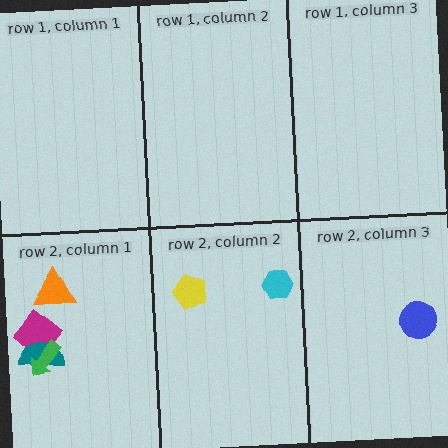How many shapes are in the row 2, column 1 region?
4.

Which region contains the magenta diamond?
The row 2, column 1 region.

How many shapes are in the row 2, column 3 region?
1.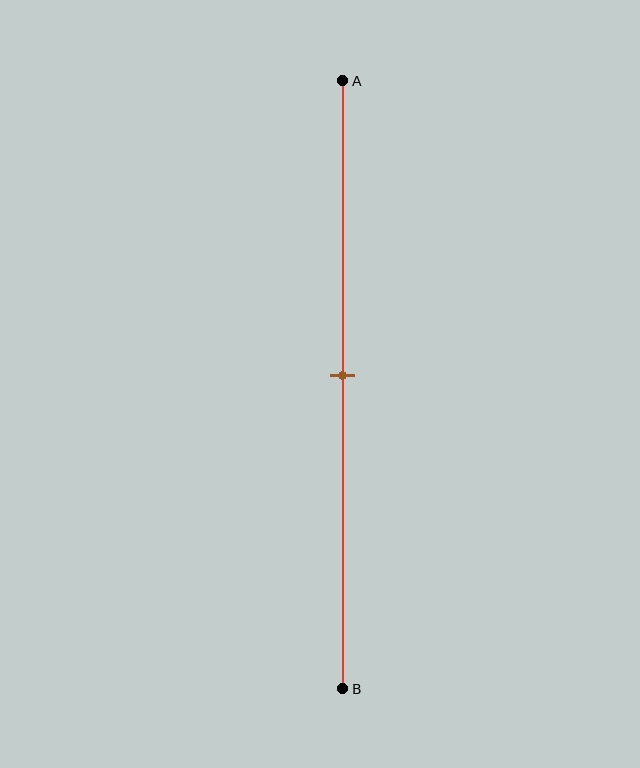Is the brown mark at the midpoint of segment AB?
Yes, the mark is approximately at the midpoint.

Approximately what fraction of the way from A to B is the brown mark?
The brown mark is approximately 50% of the way from A to B.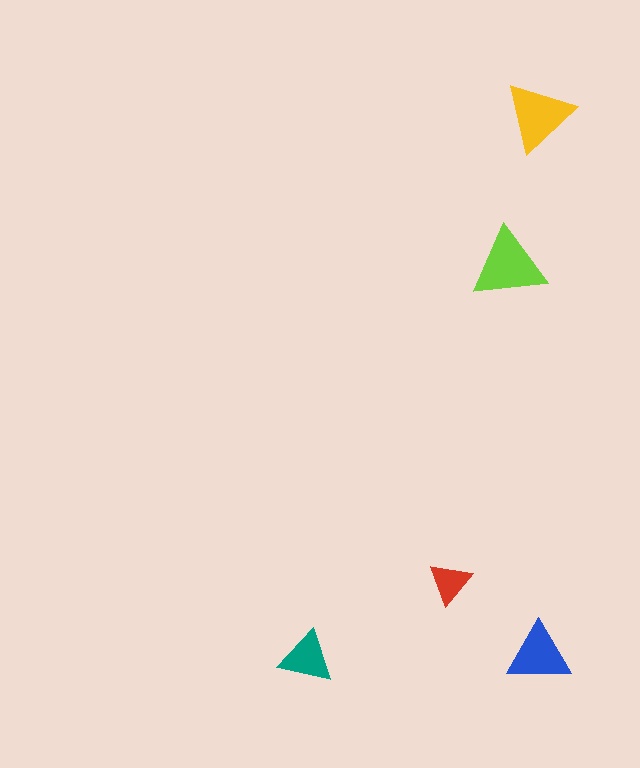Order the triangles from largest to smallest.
the lime one, the yellow one, the blue one, the teal one, the red one.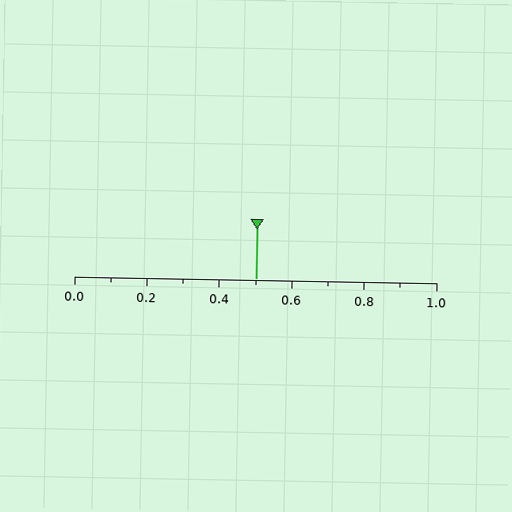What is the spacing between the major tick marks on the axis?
The major ticks are spaced 0.2 apart.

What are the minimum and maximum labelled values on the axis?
The axis runs from 0.0 to 1.0.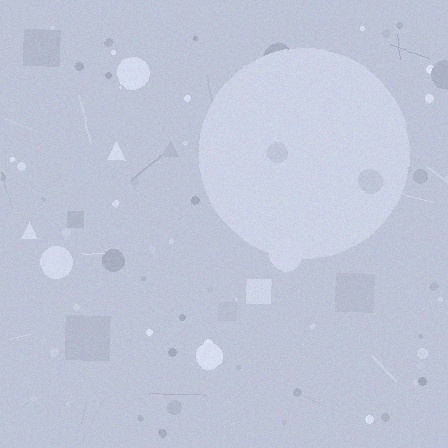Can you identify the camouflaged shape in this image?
The camouflaged shape is a circle.